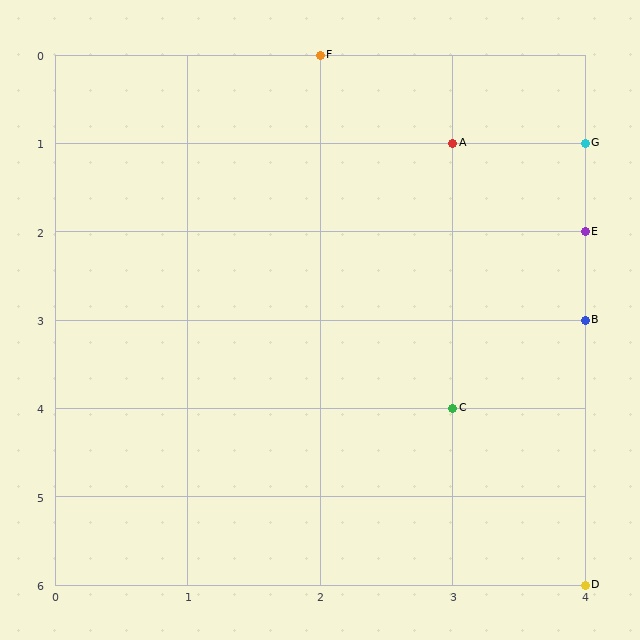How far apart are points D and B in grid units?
Points D and B are 3 rows apart.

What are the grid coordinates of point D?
Point D is at grid coordinates (4, 6).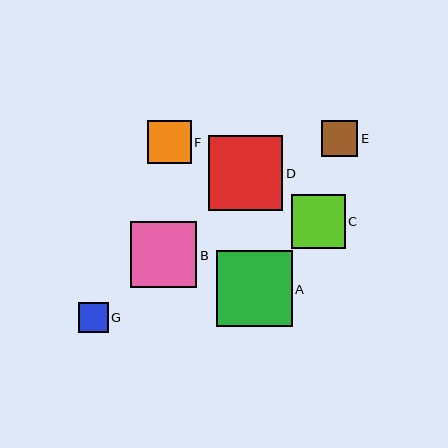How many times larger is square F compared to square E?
Square F is approximately 1.2 times the size of square E.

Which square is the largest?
Square A is the largest with a size of approximately 76 pixels.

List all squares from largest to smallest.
From largest to smallest: A, D, B, C, F, E, G.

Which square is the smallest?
Square G is the smallest with a size of approximately 30 pixels.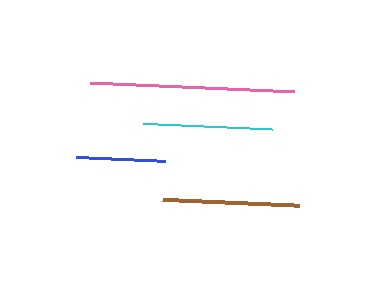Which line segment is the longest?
The pink line is the longest at approximately 204 pixels.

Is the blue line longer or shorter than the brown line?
The brown line is longer than the blue line.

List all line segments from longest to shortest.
From longest to shortest: pink, brown, cyan, blue.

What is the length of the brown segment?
The brown segment is approximately 136 pixels long.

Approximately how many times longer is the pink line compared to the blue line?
The pink line is approximately 2.3 times the length of the blue line.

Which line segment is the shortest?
The blue line is the shortest at approximately 89 pixels.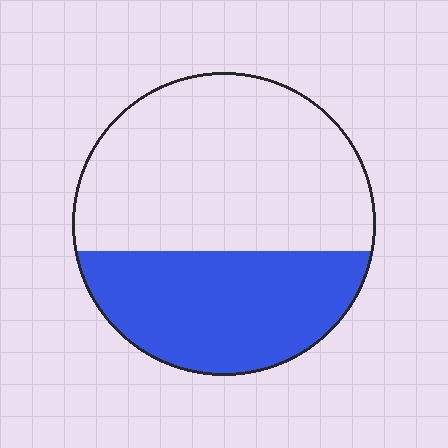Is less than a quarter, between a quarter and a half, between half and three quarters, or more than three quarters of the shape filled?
Between a quarter and a half.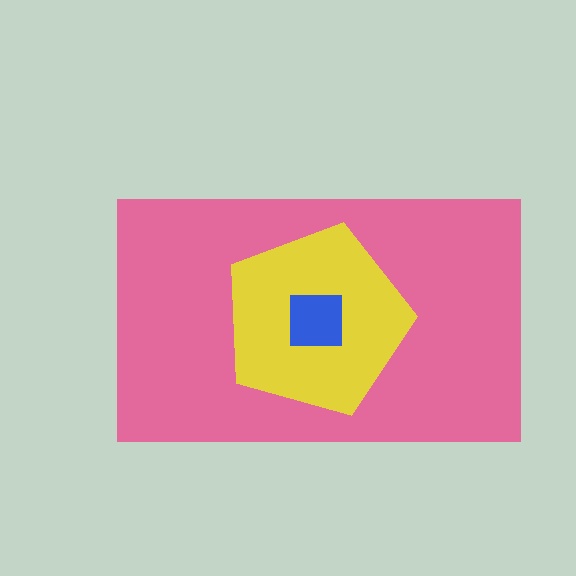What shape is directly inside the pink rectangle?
The yellow pentagon.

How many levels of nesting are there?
3.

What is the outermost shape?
The pink rectangle.